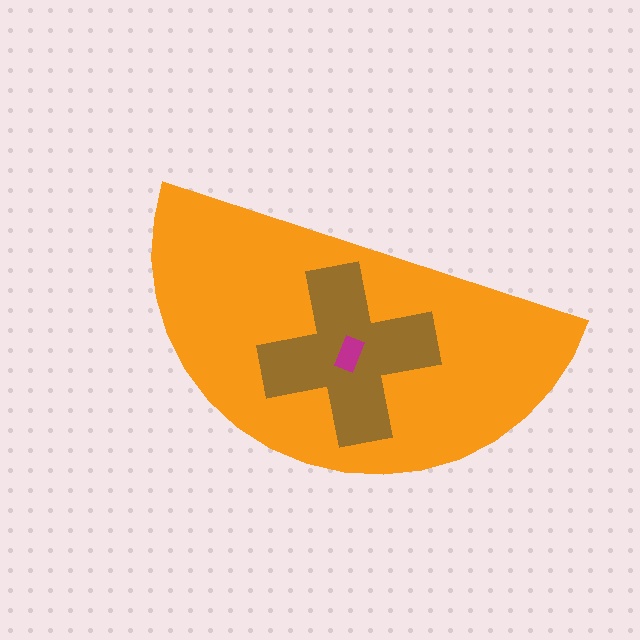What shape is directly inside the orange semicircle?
The brown cross.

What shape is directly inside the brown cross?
The magenta rectangle.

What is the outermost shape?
The orange semicircle.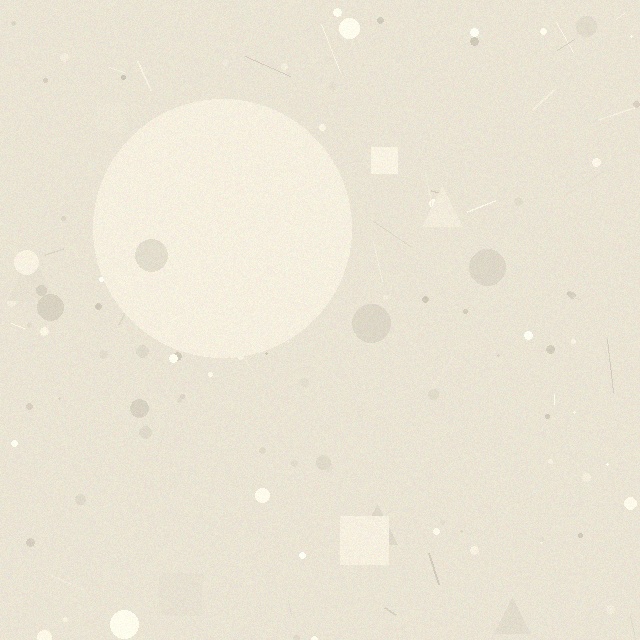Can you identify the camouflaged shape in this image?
The camouflaged shape is a circle.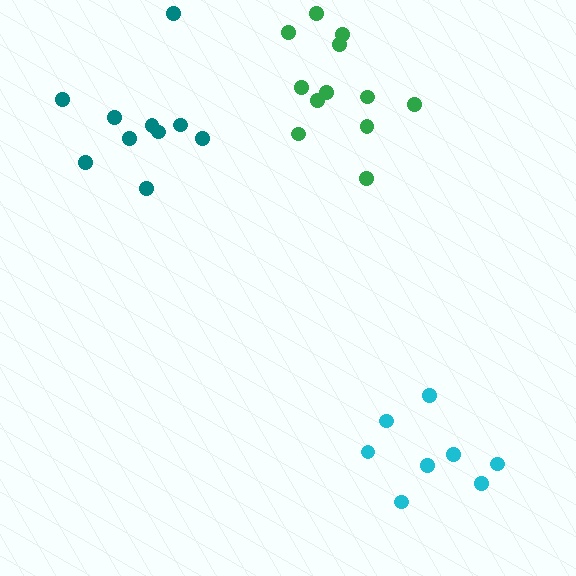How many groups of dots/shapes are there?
There are 3 groups.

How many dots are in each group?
Group 1: 8 dots, Group 2: 12 dots, Group 3: 10 dots (30 total).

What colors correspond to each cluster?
The clusters are colored: cyan, green, teal.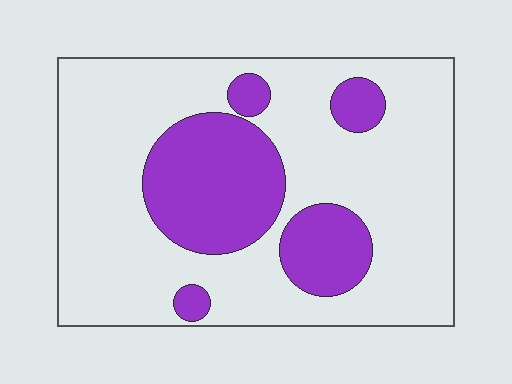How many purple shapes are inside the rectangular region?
5.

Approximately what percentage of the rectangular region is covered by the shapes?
Approximately 25%.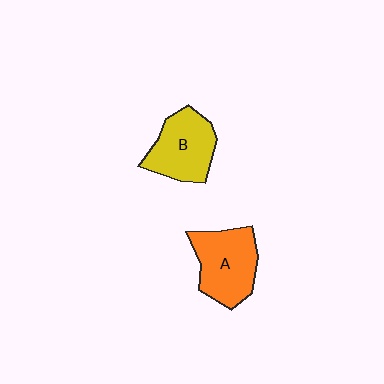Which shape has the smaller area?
Shape B (yellow).